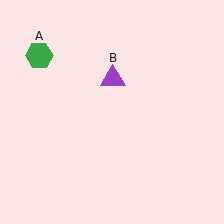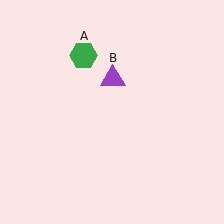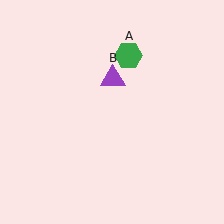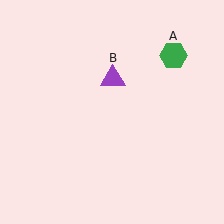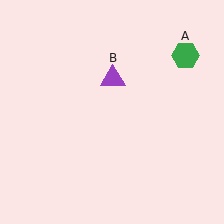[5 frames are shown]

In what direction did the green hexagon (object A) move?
The green hexagon (object A) moved right.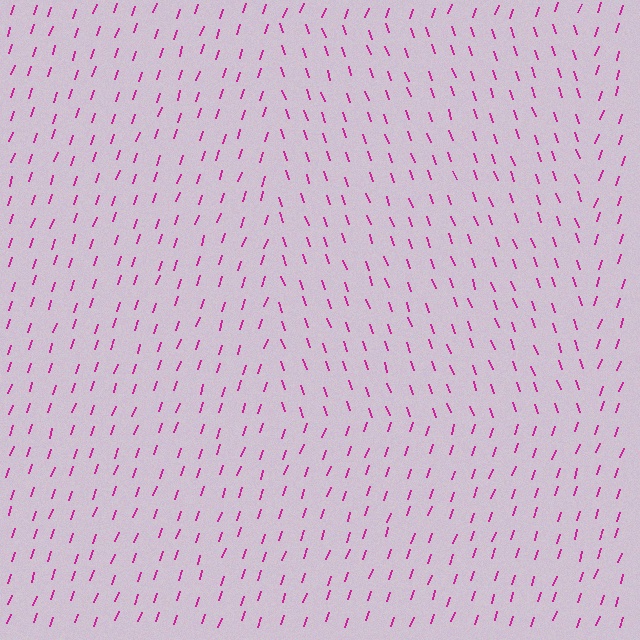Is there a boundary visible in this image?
Yes, there is a texture boundary formed by a change in line orientation.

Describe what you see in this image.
The image is filled with small magenta line segments. A rectangle region in the image has lines oriented differently from the surrounding lines, creating a visible texture boundary.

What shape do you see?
I see a rectangle.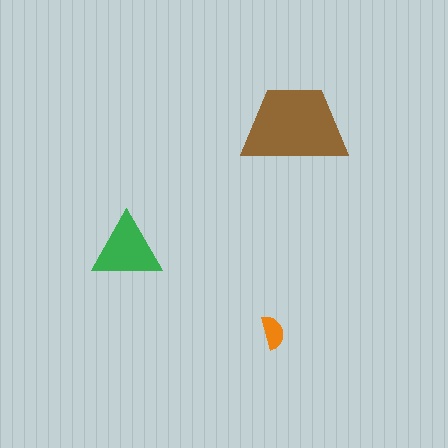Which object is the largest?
The brown trapezoid.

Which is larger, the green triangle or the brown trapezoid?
The brown trapezoid.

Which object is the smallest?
The orange semicircle.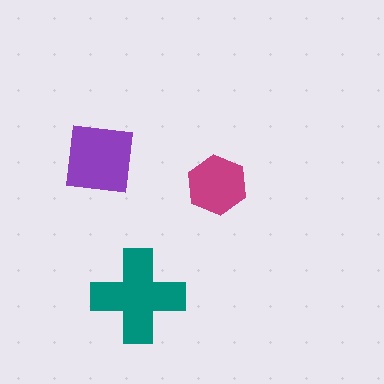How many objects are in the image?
There are 3 objects in the image.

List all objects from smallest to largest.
The magenta hexagon, the purple square, the teal cross.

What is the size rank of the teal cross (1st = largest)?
1st.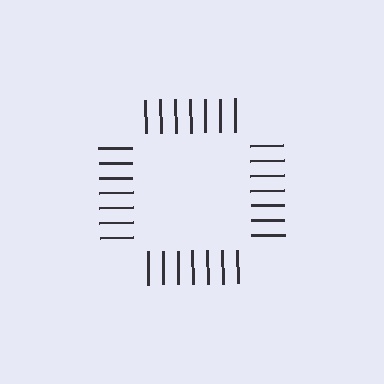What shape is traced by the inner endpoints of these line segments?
An illusory square — the line segments terminate on its edges but no continuous stroke is drawn.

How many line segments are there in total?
28 — 7 along each of the 4 edges.